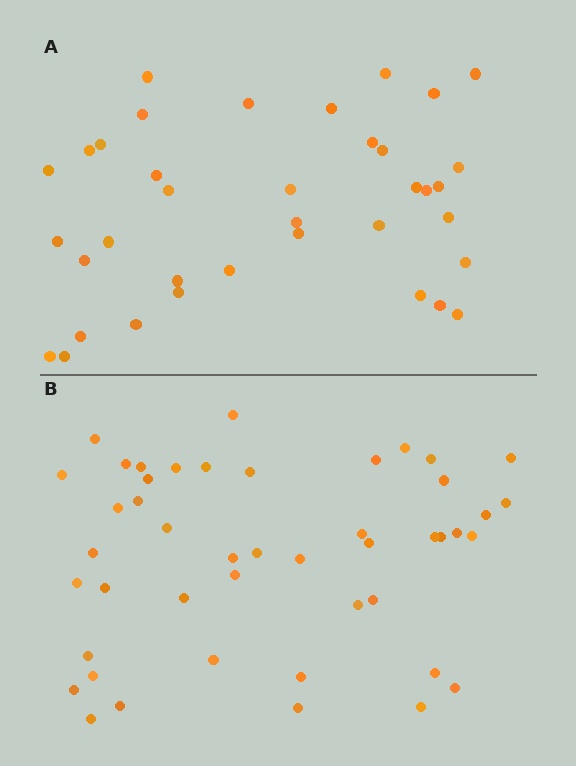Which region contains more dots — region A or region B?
Region B (the bottom region) has more dots.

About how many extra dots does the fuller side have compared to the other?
Region B has roughly 8 or so more dots than region A.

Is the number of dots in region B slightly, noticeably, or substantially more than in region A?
Region B has only slightly more — the two regions are fairly close. The ratio is roughly 1.2 to 1.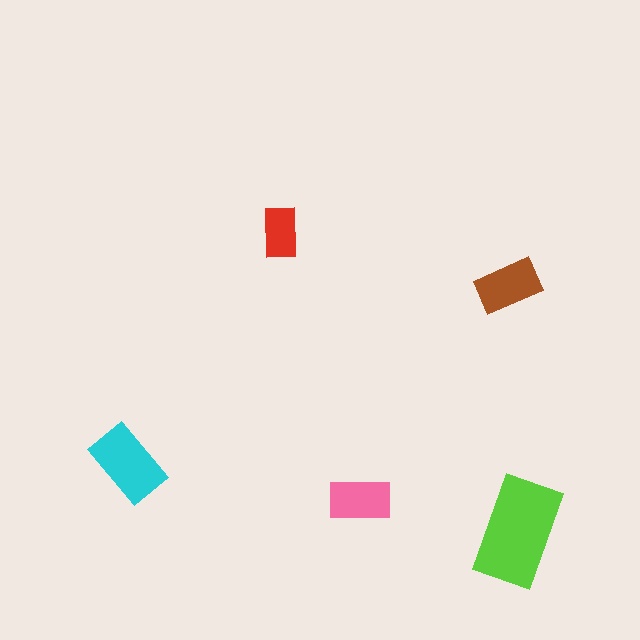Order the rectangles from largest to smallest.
the lime one, the cyan one, the brown one, the pink one, the red one.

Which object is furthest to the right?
The lime rectangle is rightmost.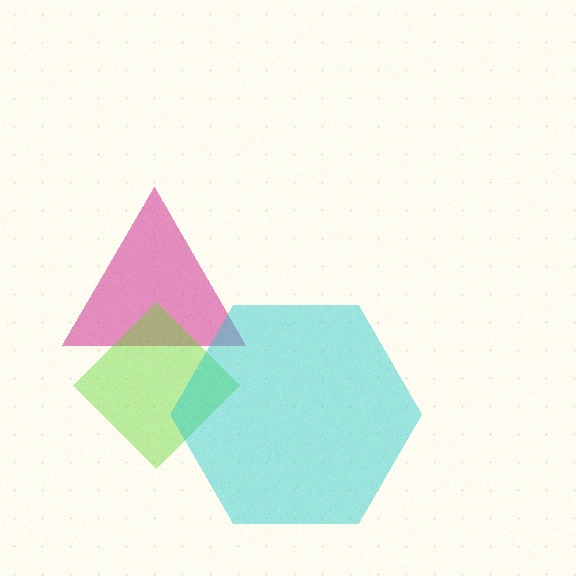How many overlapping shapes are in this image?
There are 3 overlapping shapes in the image.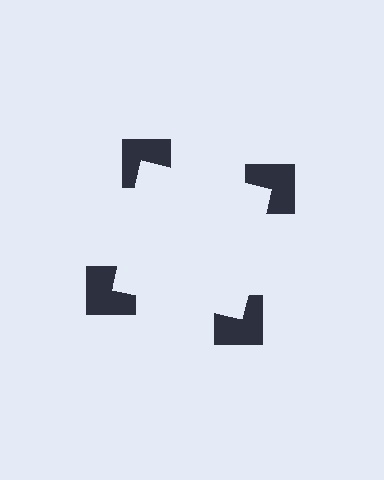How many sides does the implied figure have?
4 sides.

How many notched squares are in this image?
There are 4 — one at each vertex of the illusory square.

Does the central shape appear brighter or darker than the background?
It typically appears slightly brighter than the background, even though no actual brightness change is drawn.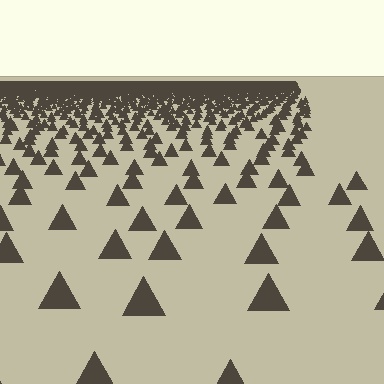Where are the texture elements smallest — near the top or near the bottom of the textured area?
Near the top.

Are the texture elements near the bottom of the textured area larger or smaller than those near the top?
Larger. Near the bottom, elements are closer to the viewer and appear at a bigger on-screen size.